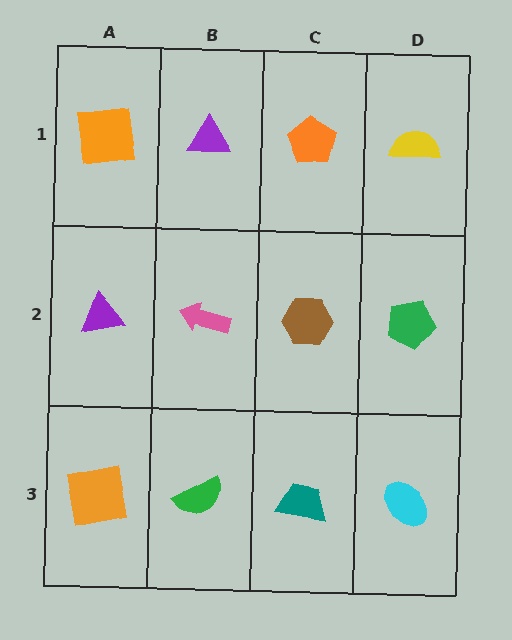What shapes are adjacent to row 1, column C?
A brown hexagon (row 2, column C), a purple triangle (row 1, column B), a yellow semicircle (row 1, column D).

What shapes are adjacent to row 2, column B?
A purple triangle (row 1, column B), a green semicircle (row 3, column B), a purple triangle (row 2, column A), a brown hexagon (row 2, column C).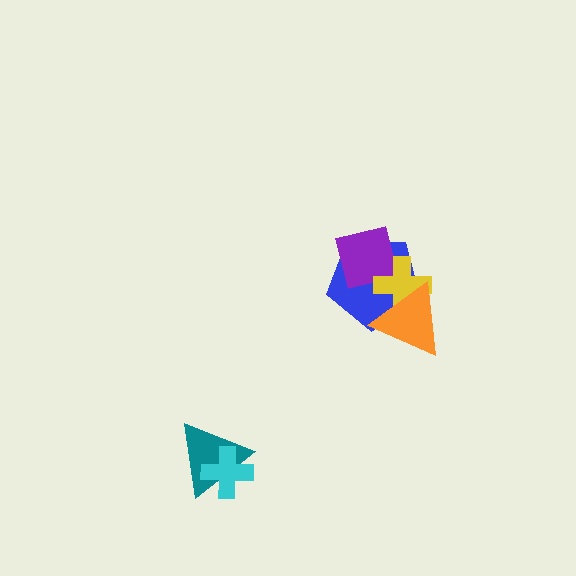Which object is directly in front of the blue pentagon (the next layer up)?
The purple square is directly in front of the blue pentagon.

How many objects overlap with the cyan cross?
1 object overlaps with the cyan cross.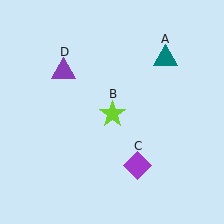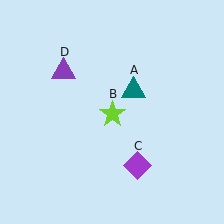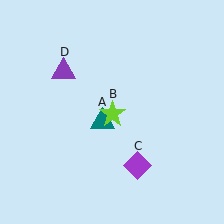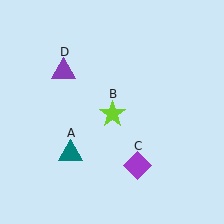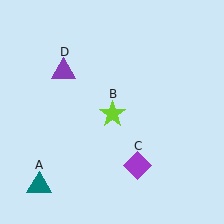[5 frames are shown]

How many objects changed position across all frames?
1 object changed position: teal triangle (object A).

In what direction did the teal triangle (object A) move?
The teal triangle (object A) moved down and to the left.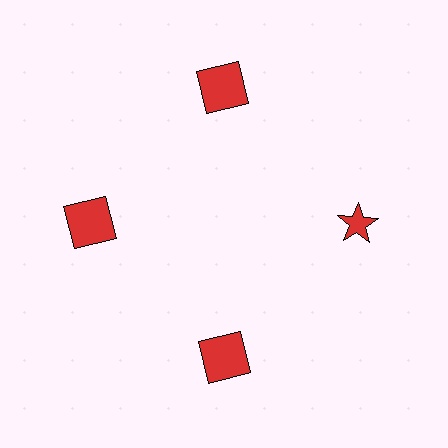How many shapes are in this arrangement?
There are 4 shapes arranged in a ring pattern.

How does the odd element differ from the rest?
It has a different shape: star instead of square.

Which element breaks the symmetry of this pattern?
The red star at roughly the 3 o'clock position breaks the symmetry. All other shapes are red squares.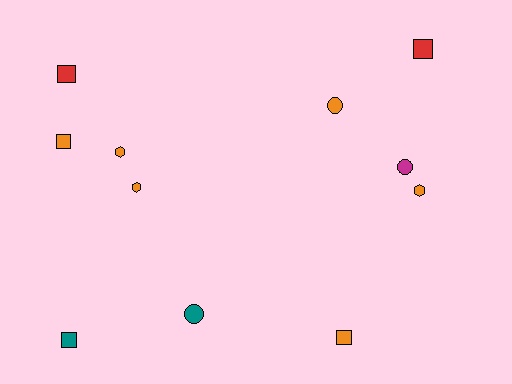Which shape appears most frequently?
Square, with 5 objects.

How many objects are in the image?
There are 11 objects.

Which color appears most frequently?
Orange, with 6 objects.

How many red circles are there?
There are no red circles.